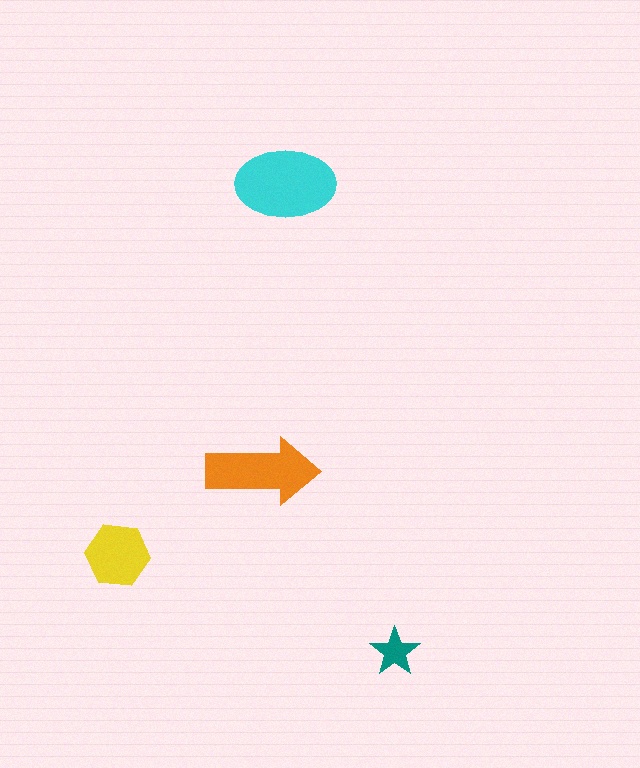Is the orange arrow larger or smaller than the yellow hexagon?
Larger.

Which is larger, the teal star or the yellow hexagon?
The yellow hexagon.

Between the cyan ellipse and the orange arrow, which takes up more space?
The cyan ellipse.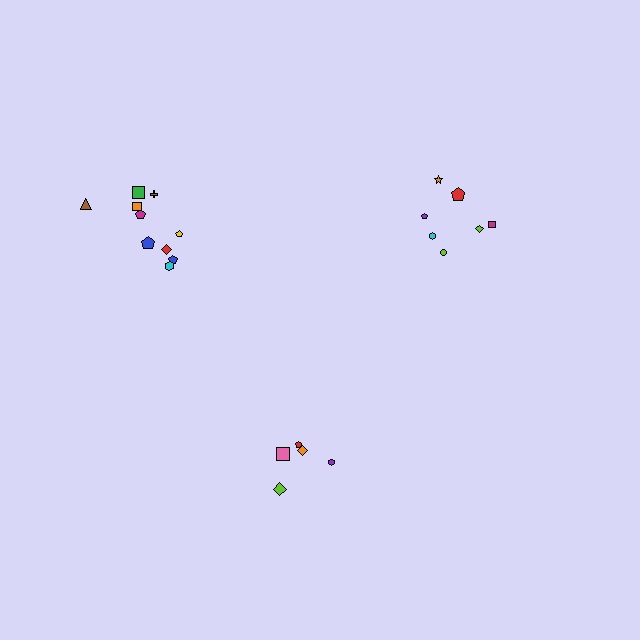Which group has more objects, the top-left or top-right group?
The top-left group.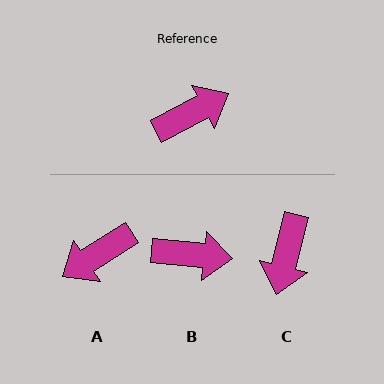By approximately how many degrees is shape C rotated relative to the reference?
Approximately 131 degrees clockwise.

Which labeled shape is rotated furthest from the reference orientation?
A, about 175 degrees away.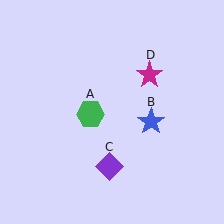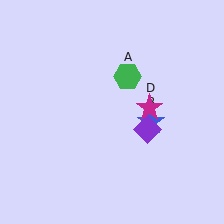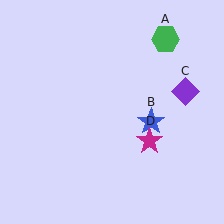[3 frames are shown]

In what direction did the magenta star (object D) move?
The magenta star (object D) moved down.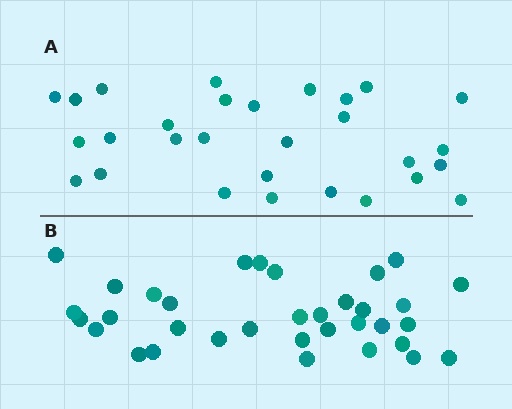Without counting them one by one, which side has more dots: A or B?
Region B (the bottom region) has more dots.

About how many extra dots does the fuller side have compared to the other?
Region B has about 5 more dots than region A.